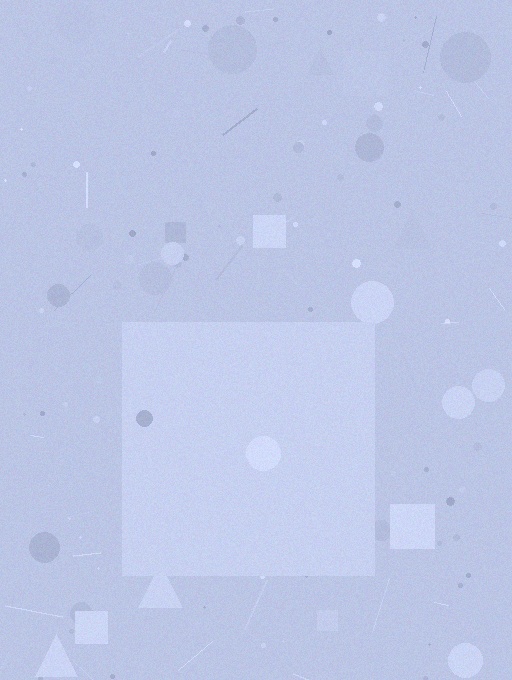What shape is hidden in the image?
A square is hidden in the image.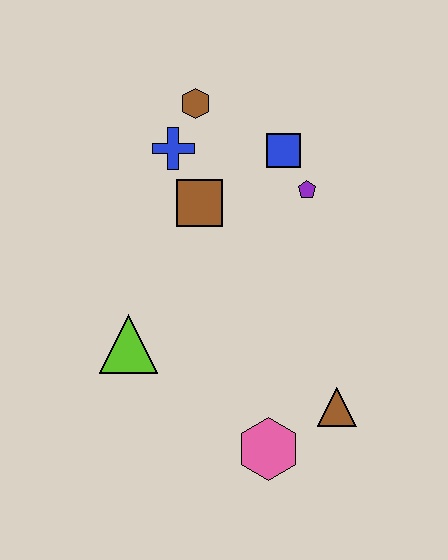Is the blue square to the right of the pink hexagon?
Yes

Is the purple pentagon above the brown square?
Yes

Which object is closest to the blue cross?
The brown hexagon is closest to the blue cross.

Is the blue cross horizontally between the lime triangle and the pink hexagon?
Yes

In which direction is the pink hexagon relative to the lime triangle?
The pink hexagon is to the right of the lime triangle.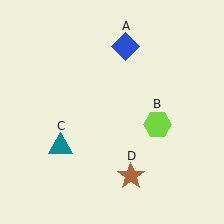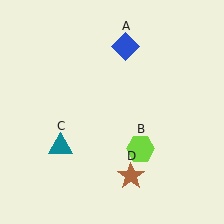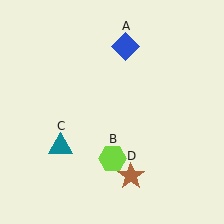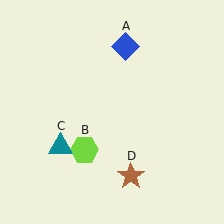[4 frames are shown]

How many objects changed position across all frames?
1 object changed position: lime hexagon (object B).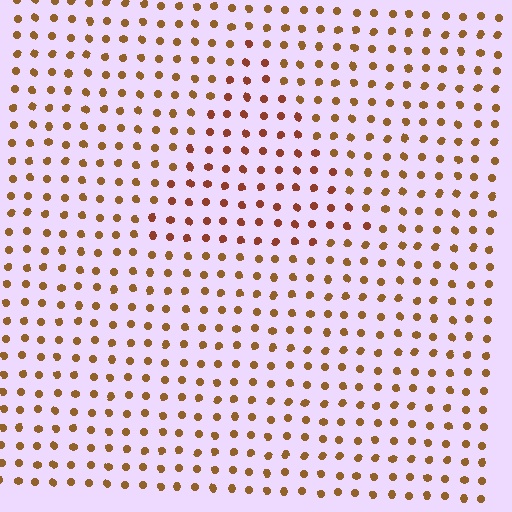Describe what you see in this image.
The image is filled with small brown elements in a uniform arrangement. A triangle-shaped region is visible where the elements are tinted to a slightly different hue, forming a subtle color boundary.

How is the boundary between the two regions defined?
The boundary is defined purely by a slight shift in hue (about 22 degrees). Spacing, size, and orientation are identical on both sides.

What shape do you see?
I see a triangle.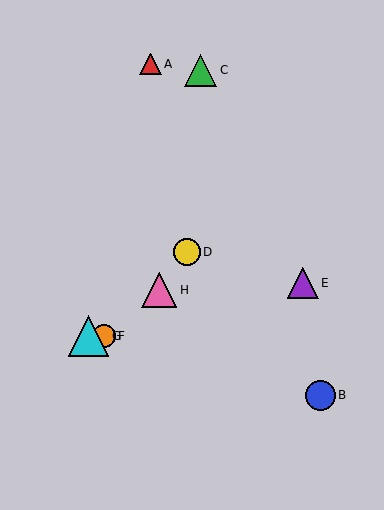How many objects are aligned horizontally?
2 objects (F, G) are aligned horizontally.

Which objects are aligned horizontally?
Objects F, G are aligned horizontally.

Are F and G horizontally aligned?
Yes, both are at y≈336.